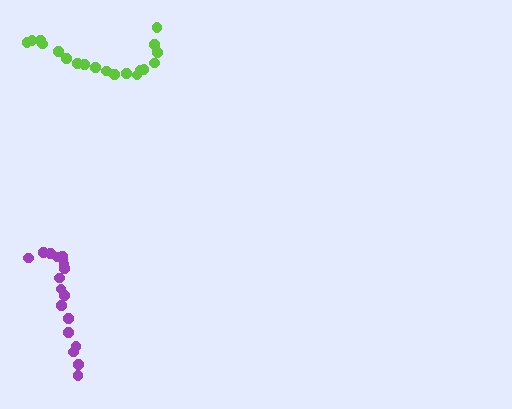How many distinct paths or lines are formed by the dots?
There are 2 distinct paths.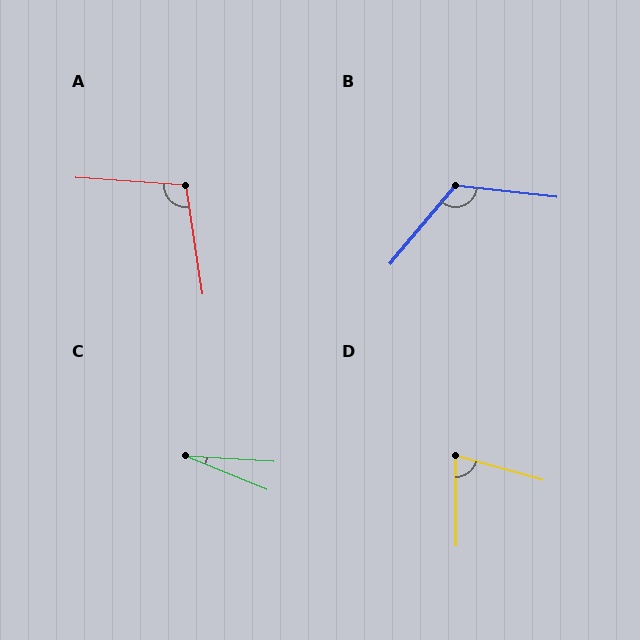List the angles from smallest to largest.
C (19°), D (74°), A (103°), B (123°).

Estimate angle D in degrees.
Approximately 74 degrees.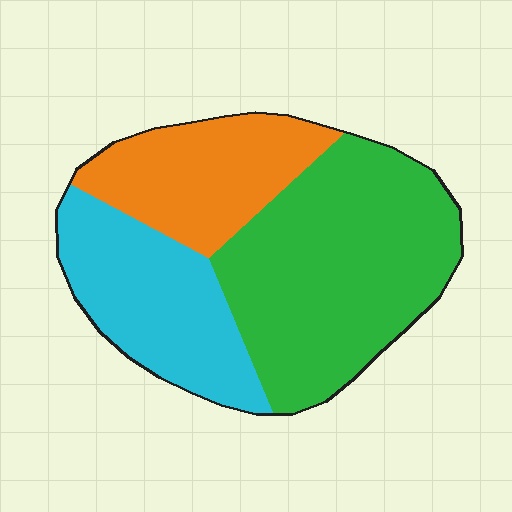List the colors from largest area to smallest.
From largest to smallest: green, cyan, orange.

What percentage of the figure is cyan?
Cyan takes up about one quarter (1/4) of the figure.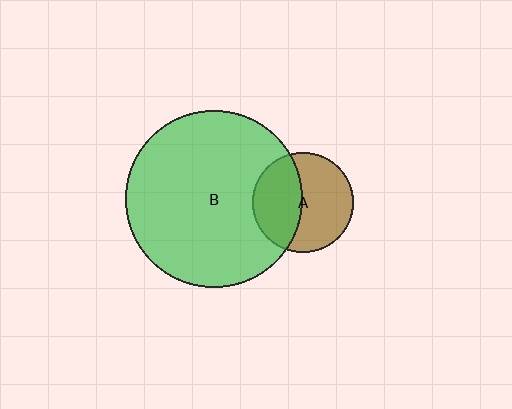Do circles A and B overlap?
Yes.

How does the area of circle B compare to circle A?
Approximately 3.1 times.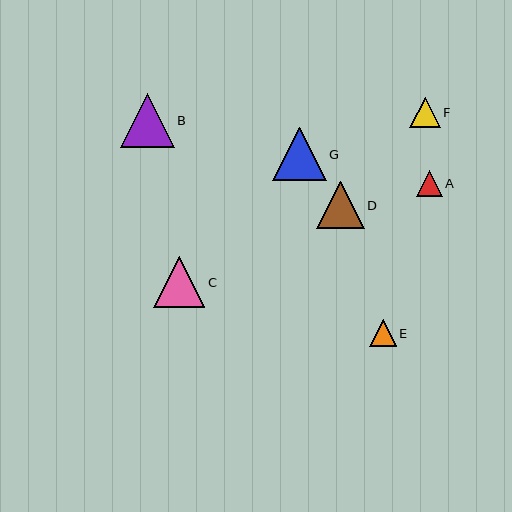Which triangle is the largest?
Triangle B is the largest with a size of approximately 53 pixels.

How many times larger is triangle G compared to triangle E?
Triangle G is approximately 2.0 times the size of triangle E.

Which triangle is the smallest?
Triangle A is the smallest with a size of approximately 26 pixels.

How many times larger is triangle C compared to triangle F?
Triangle C is approximately 1.7 times the size of triangle F.